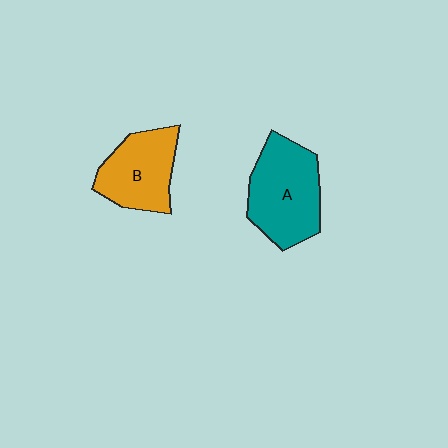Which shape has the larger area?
Shape A (teal).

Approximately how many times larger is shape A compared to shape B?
Approximately 1.3 times.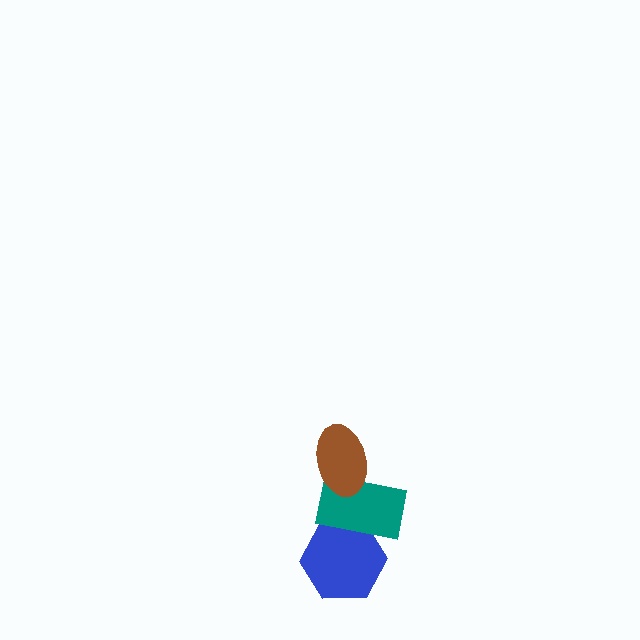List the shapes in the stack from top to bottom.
From top to bottom: the brown ellipse, the teal rectangle, the blue hexagon.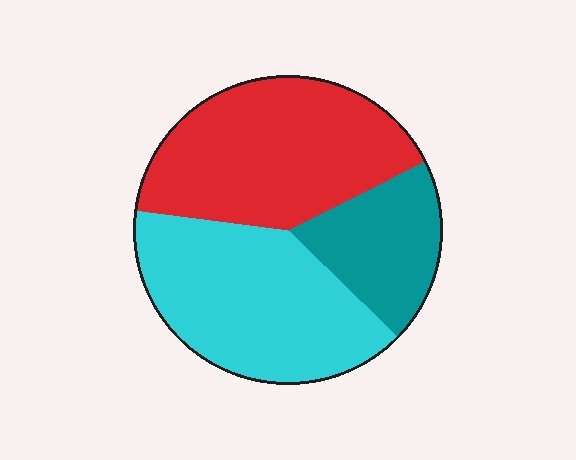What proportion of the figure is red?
Red takes up between a third and a half of the figure.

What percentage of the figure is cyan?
Cyan takes up about two fifths (2/5) of the figure.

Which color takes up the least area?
Teal, at roughly 20%.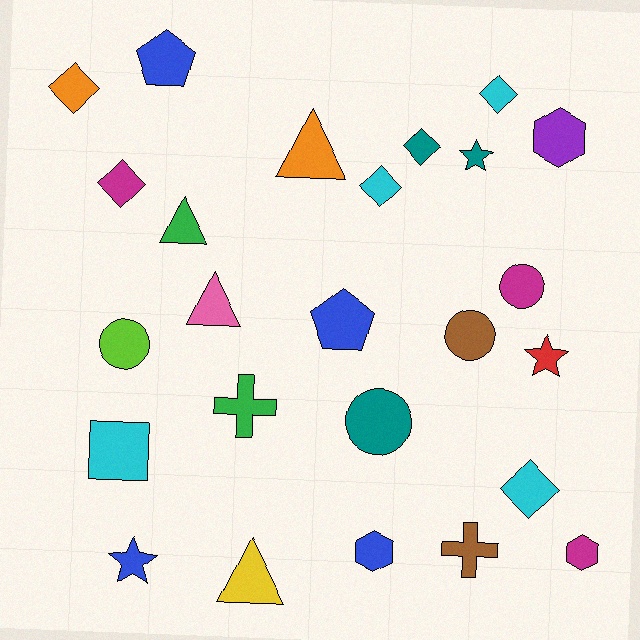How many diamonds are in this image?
There are 6 diamonds.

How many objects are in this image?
There are 25 objects.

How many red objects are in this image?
There is 1 red object.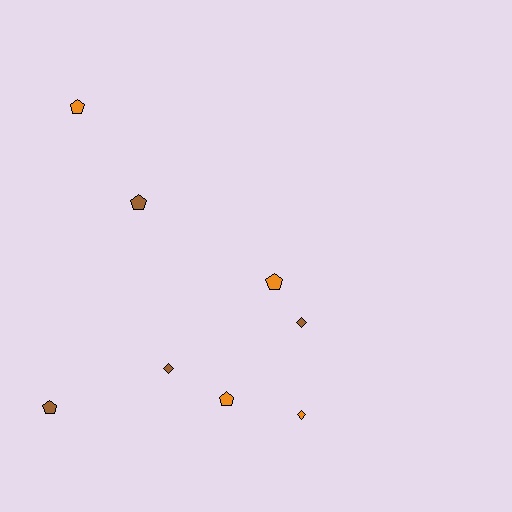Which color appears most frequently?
Orange, with 4 objects.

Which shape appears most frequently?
Pentagon, with 5 objects.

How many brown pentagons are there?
There are 2 brown pentagons.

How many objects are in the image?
There are 8 objects.